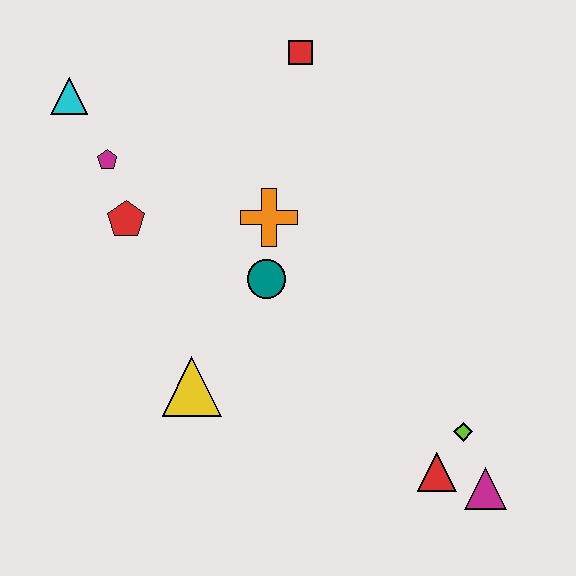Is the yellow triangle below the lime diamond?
No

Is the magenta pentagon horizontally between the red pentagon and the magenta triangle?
No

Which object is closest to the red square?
The orange cross is closest to the red square.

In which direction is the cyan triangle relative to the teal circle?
The cyan triangle is to the left of the teal circle.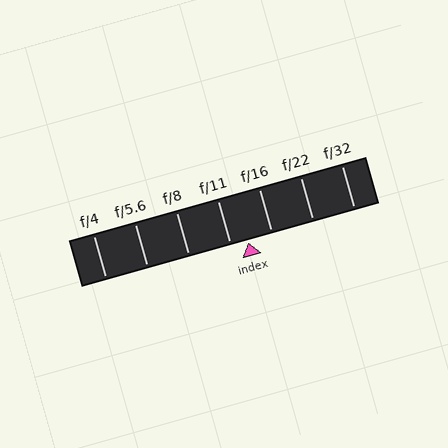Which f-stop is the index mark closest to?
The index mark is closest to f/11.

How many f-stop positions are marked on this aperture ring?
There are 7 f-stop positions marked.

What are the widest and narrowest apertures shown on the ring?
The widest aperture shown is f/4 and the narrowest is f/32.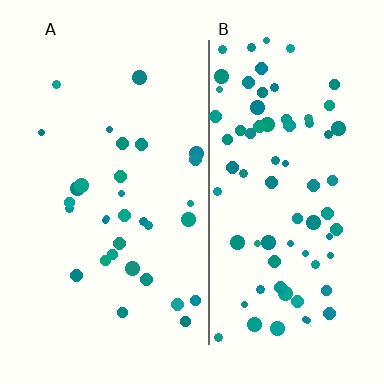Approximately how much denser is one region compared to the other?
Approximately 2.3× — region B over region A.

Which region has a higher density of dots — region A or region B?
B (the right).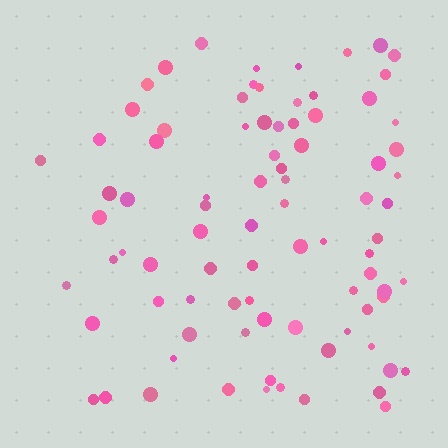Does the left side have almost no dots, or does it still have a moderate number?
Still a moderate number, just noticeably fewer than the right.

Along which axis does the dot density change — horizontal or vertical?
Horizontal.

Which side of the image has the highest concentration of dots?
The right.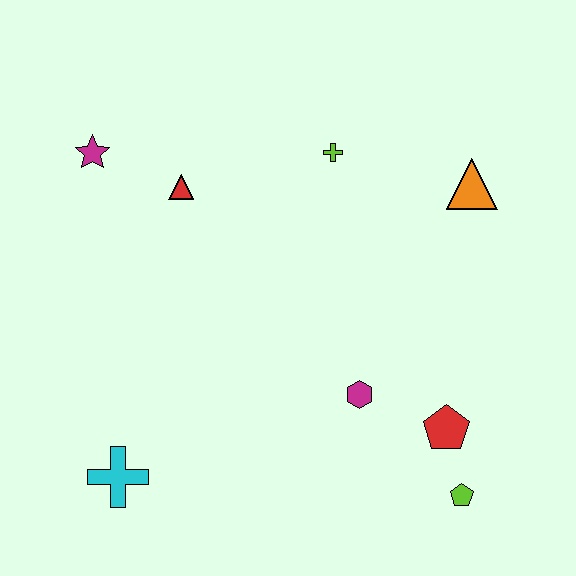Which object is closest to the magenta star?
The red triangle is closest to the magenta star.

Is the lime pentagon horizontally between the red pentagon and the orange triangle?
Yes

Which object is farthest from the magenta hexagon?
The magenta star is farthest from the magenta hexagon.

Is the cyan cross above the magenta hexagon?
No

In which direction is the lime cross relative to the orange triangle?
The lime cross is to the left of the orange triangle.